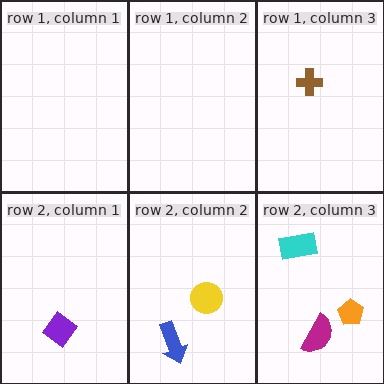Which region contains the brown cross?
The row 1, column 3 region.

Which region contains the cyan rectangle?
The row 2, column 3 region.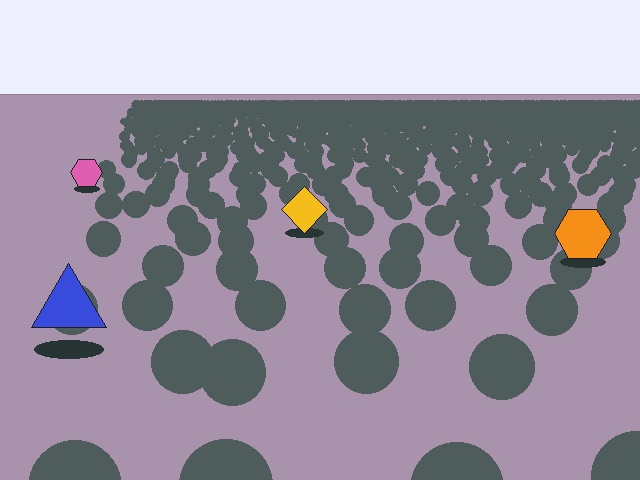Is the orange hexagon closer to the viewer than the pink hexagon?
Yes. The orange hexagon is closer — you can tell from the texture gradient: the ground texture is coarser near it.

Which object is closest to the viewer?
The blue triangle is closest. The texture marks near it are larger and more spread out.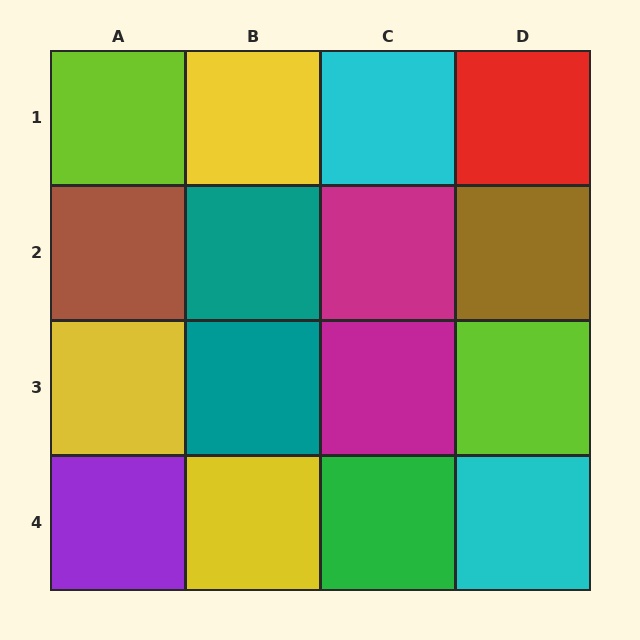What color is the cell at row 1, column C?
Cyan.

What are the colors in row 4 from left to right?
Purple, yellow, green, cyan.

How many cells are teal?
2 cells are teal.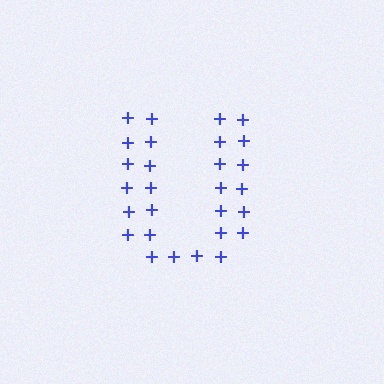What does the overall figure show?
The overall figure shows the letter U.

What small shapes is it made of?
It is made of small plus signs.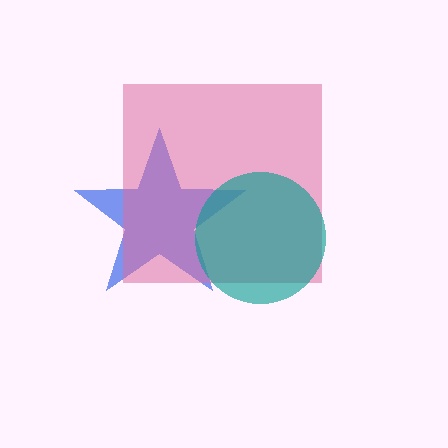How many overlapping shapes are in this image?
There are 3 overlapping shapes in the image.